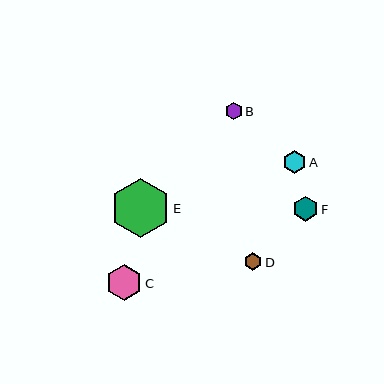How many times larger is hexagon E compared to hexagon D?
Hexagon E is approximately 3.4 times the size of hexagon D.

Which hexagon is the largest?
Hexagon E is the largest with a size of approximately 59 pixels.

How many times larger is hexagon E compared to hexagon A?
Hexagon E is approximately 2.6 times the size of hexagon A.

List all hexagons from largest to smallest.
From largest to smallest: E, C, F, A, D, B.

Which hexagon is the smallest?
Hexagon B is the smallest with a size of approximately 17 pixels.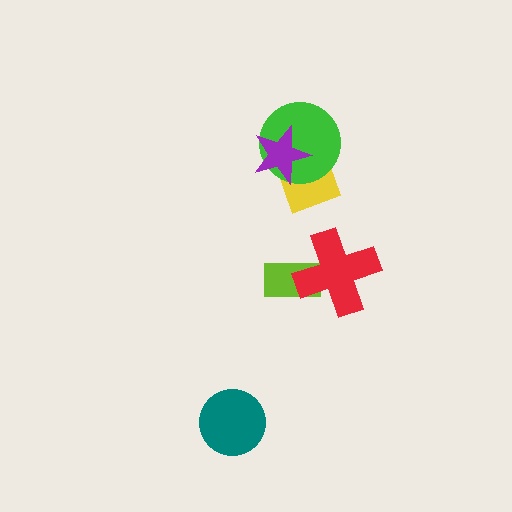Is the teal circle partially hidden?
No, no other shape covers it.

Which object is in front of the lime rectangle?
The red cross is in front of the lime rectangle.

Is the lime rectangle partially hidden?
Yes, it is partially covered by another shape.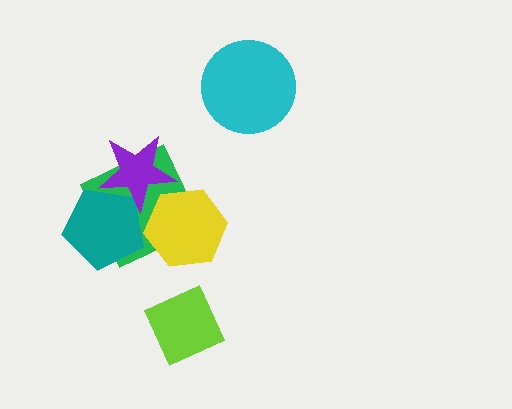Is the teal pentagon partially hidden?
Yes, it is partially covered by another shape.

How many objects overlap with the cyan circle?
0 objects overlap with the cyan circle.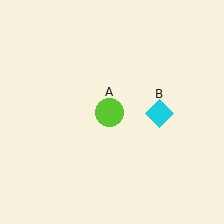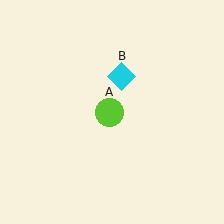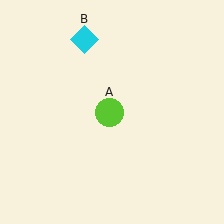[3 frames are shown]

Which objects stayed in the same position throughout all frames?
Lime circle (object A) remained stationary.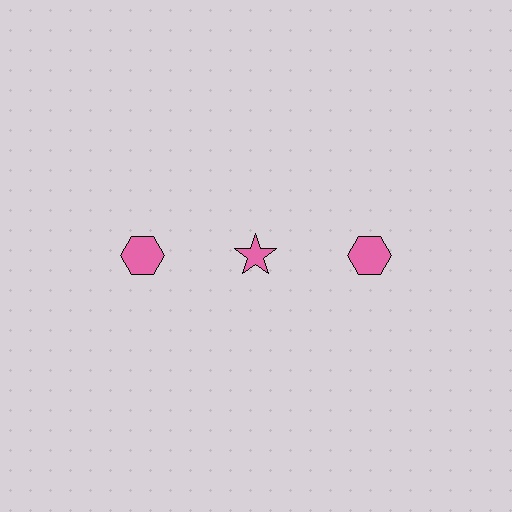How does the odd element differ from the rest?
It has a different shape: star instead of hexagon.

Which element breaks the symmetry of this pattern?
The pink star in the top row, second from left column breaks the symmetry. All other shapes are pink hexagons.